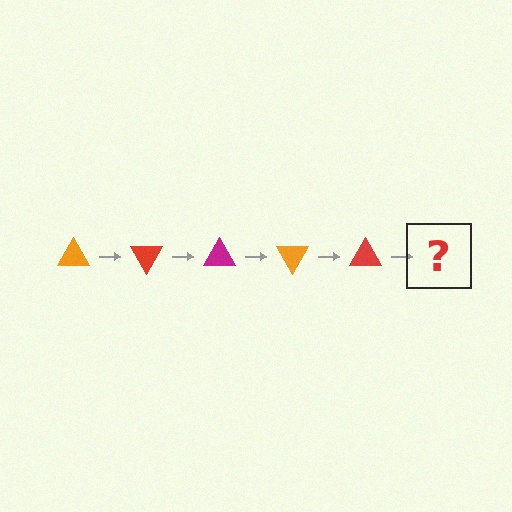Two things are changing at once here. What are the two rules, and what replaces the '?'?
The two rules are that it rotates 60 degrees each step and the color cycles through orange, red, and magenta. The '?' should be a magenta triangle, rotated 300 degrees from the start.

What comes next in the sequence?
The next element should be a magenta triangle, rotated 300 degrees from the start.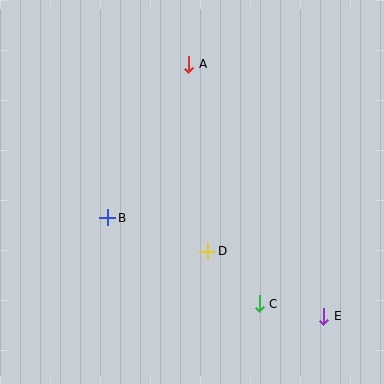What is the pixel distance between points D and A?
The distance between D and A is 188 pixels.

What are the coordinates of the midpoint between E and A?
The midpoint between E and A is at (256, 190).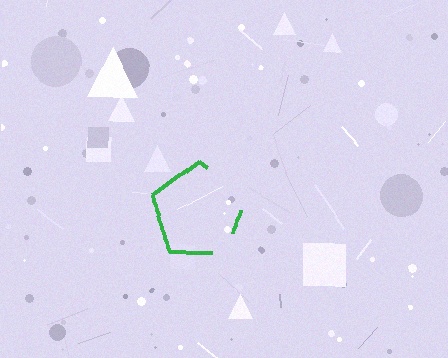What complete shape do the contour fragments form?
The contour fragments form a pentagon.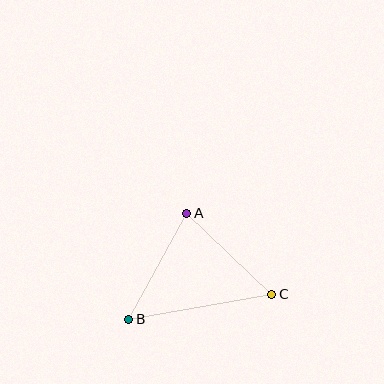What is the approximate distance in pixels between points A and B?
The distance between A and B is approximately 121 pixels.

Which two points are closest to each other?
Points A and C are closest to each other.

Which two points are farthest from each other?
Points B and C are farthest from each other.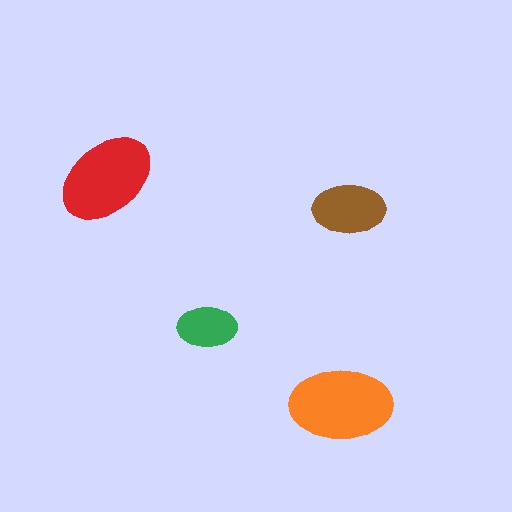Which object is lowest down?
The orange ellipse is bottommost.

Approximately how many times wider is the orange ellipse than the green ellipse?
About 1.5 times wider.